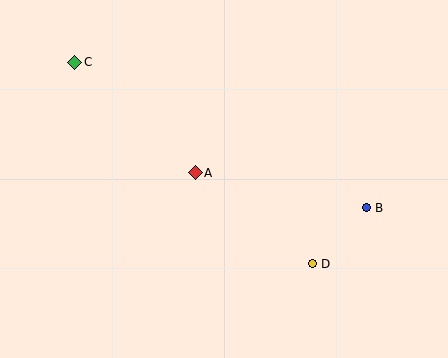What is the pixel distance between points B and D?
The distance between B and D is 78 pixels.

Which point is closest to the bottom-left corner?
Point A is closest to the bottom-left corner.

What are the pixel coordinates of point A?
Point A is at (195, 173).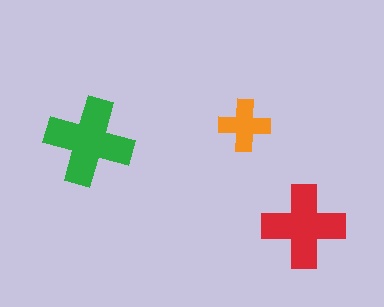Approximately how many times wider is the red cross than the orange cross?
About 1.5 times wider.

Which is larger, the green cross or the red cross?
The green one.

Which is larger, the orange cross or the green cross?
The green one.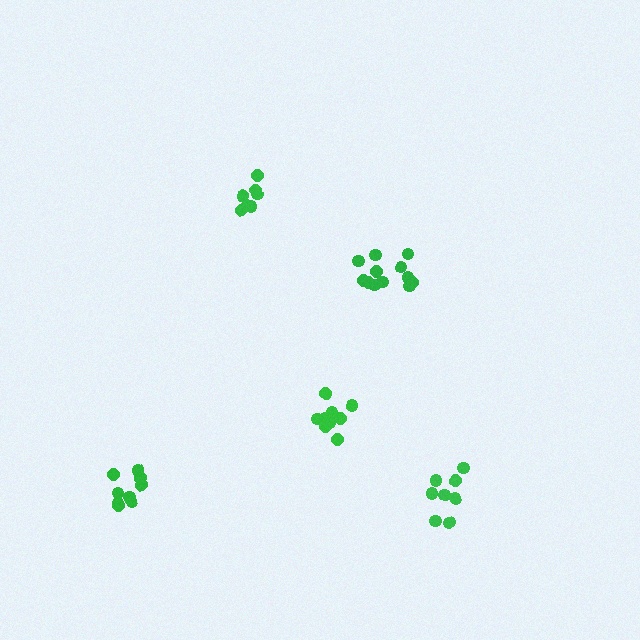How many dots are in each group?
Group 1: 9 dots, Group 2: 7 dots, Group 3: 8 dots, Group 4: 9 dots, Group 5: 12 dots (45 total).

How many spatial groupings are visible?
There are 5 spatial groupings.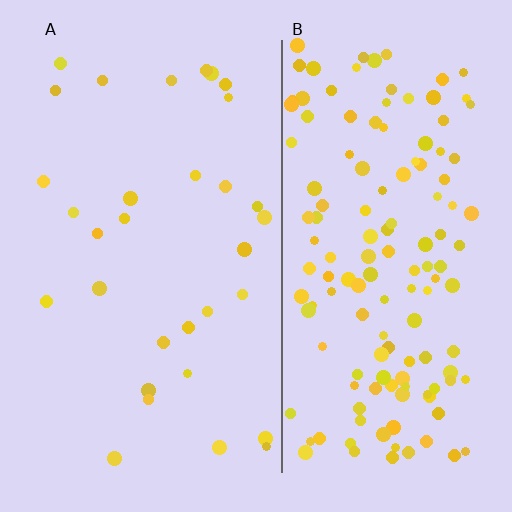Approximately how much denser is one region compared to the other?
Approximately 4.5× — region B over region A.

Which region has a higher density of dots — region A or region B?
B (the right).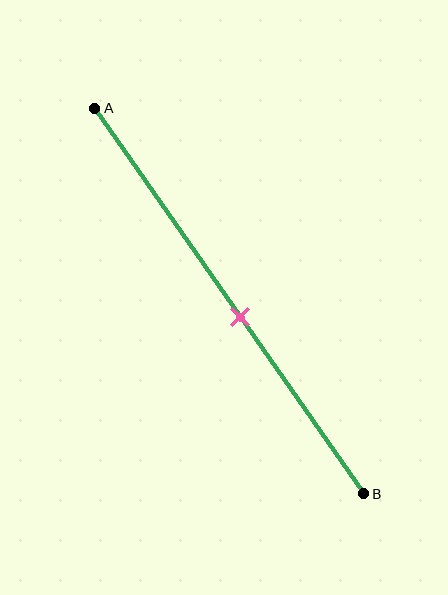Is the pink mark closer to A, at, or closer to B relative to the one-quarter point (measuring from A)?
The pink mark is closer to point B than the one-quarter point of segment AB.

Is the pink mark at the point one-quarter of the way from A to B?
No, the mark is at about 55% from A, not at the 25% one-quarter point.